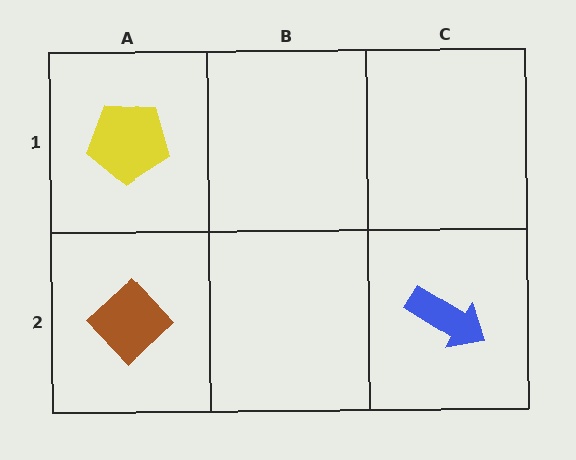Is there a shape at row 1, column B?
No, that cell is empty.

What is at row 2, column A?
A brown diamond.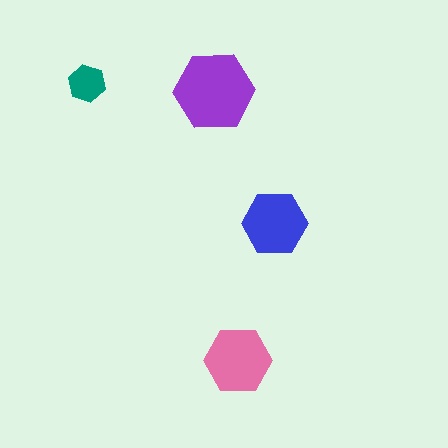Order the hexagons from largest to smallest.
the purple one, the pink one, the blue one, the teal one.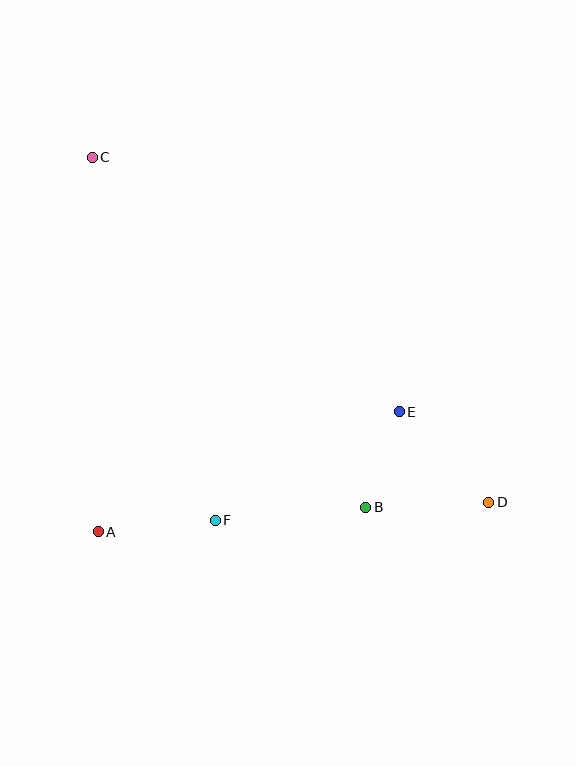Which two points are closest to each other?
Points B and E are closest to each other.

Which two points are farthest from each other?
Points C and D are farthest from each other.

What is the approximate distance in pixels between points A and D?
The distance between A and D is approximately 392 pixels.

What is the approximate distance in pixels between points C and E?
The distance between C and E is approximately 399 pixels.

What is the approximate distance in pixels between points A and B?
The distance between A and B is approximately 268 pixels.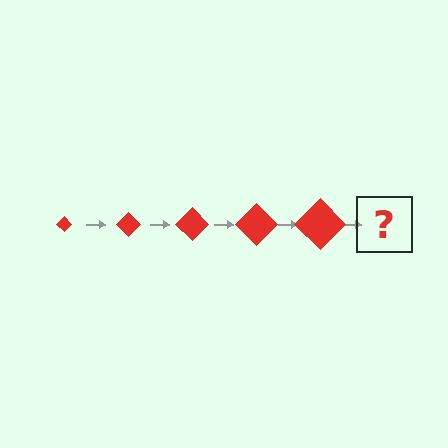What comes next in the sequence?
The next element should be a red diamond, larger than the previous one.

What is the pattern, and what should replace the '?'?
The pattern is that the diamond gets progressively larger each step. The '?' should be a red diamond, larger than the previous one.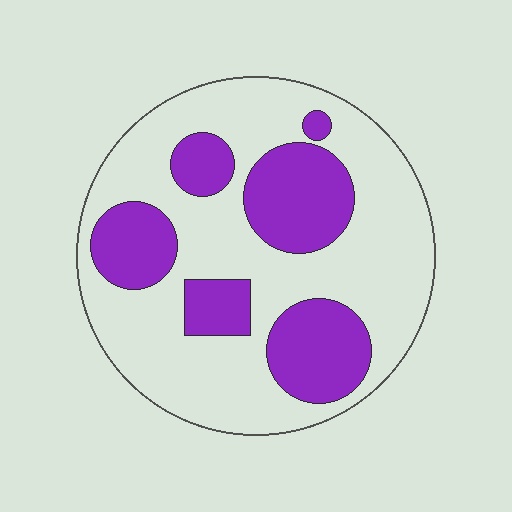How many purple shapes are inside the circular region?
6.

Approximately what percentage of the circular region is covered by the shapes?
Approximately 30%.